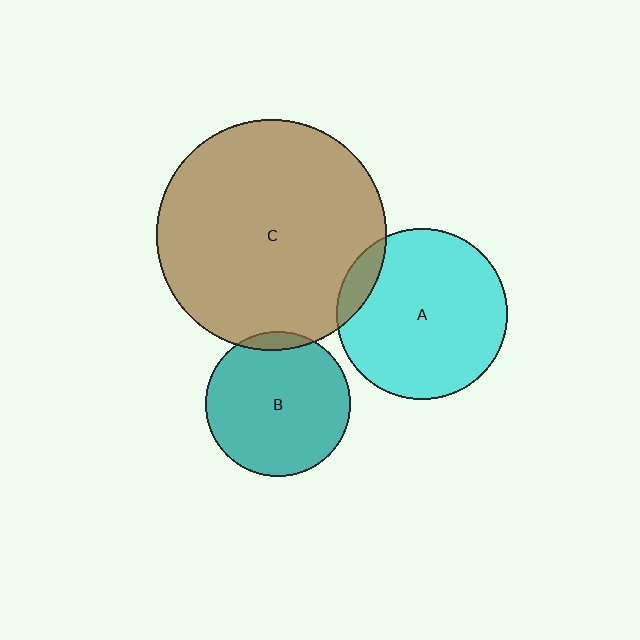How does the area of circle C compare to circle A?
Approximately 1.8 times.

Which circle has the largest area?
Circle C (brown).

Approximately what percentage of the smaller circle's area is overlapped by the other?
Approximately 10%.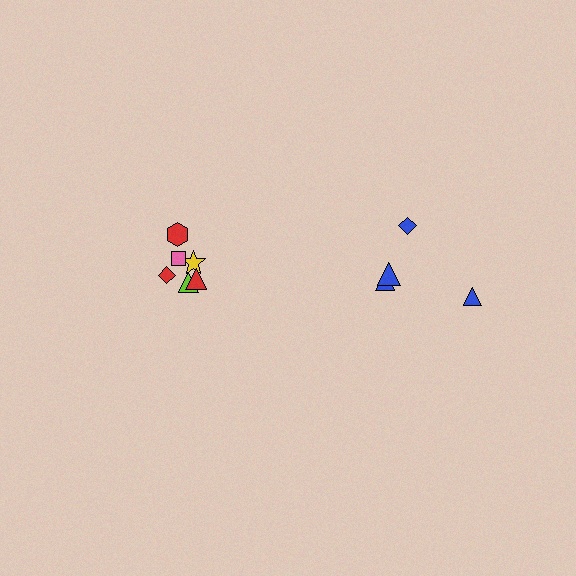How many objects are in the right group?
There are 4 objects.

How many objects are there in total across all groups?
There are 10 objects.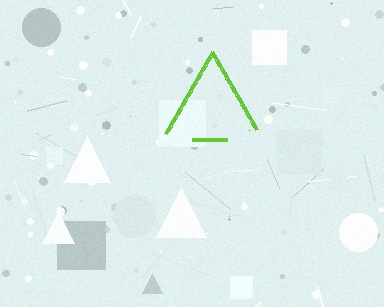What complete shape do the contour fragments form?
The contour fragments form a triangle.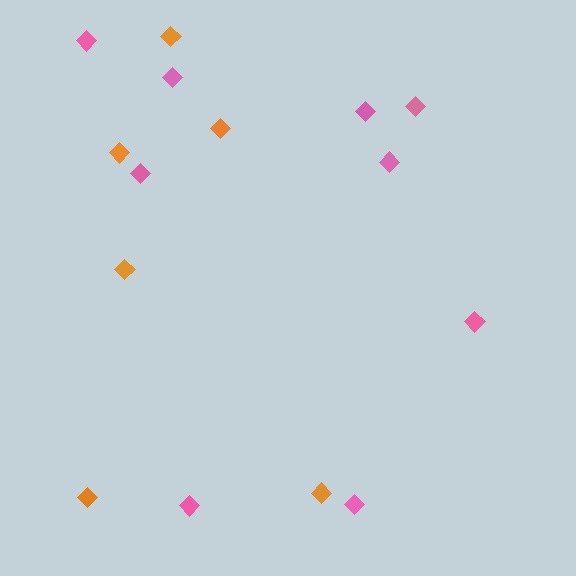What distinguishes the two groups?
There are 2 groups: one group of pink diamonds (9) and one group of orange diamonds (6).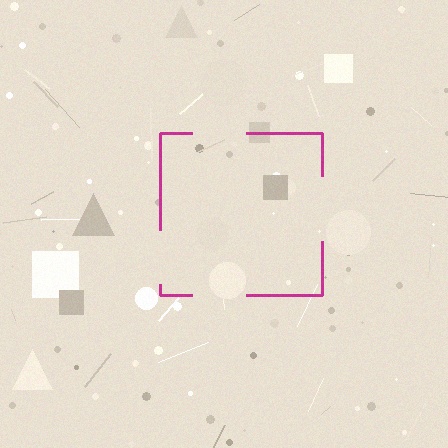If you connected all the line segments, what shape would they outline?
They would outline a square.